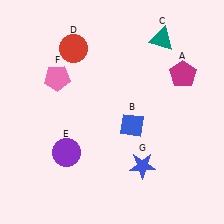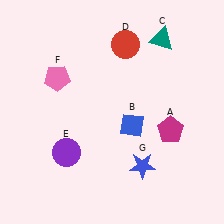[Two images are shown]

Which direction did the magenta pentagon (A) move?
The magenta pentagon (A) moved down.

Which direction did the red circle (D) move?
The red circle (D) moved right.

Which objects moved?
The objects that moved are: the magenta pentagon (A), the red circle (D).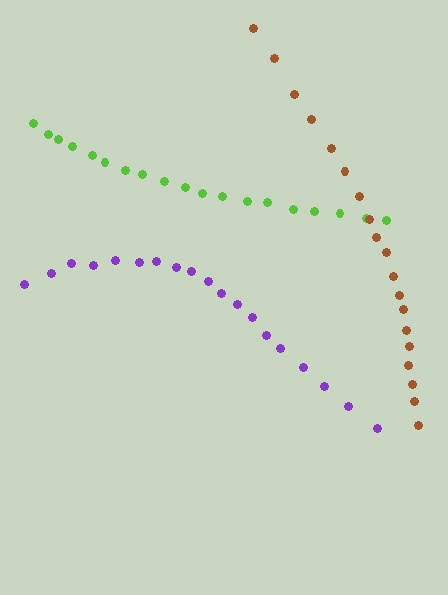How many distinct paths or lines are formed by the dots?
There are 3 distinct paths.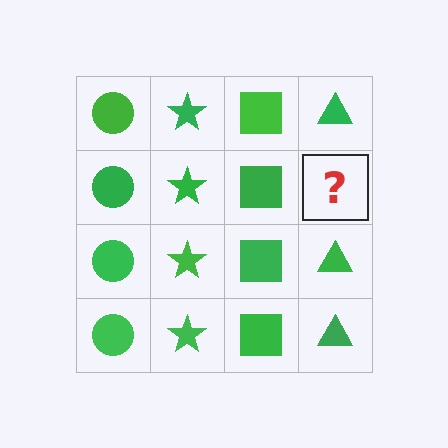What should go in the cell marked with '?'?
The missing cell should contain a green triangle.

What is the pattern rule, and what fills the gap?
The rule is that each column has a consistent shape. The gap should be filled with a green triangle.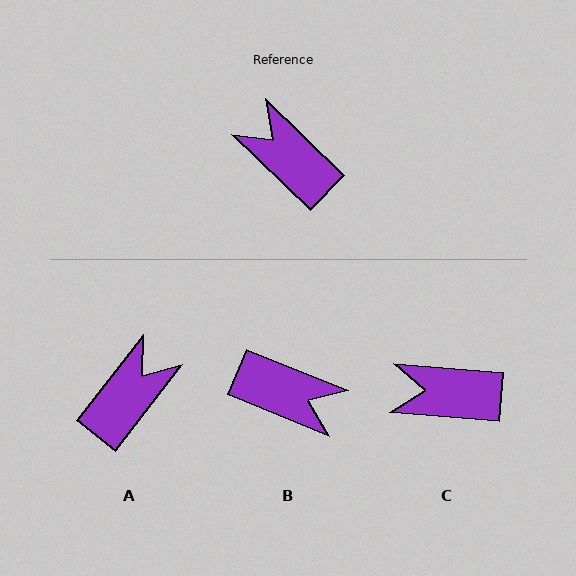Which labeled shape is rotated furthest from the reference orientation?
B, about 158 degrees away.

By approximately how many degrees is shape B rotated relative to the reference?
Approximately 158 degrees clockwise.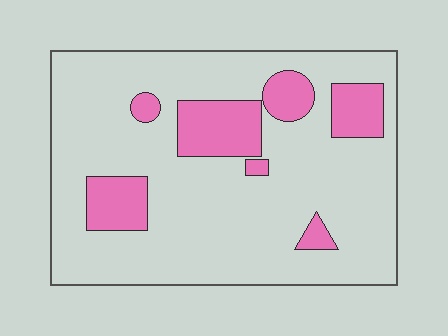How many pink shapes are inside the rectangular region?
7.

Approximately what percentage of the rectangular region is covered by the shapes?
Approximately 20%.